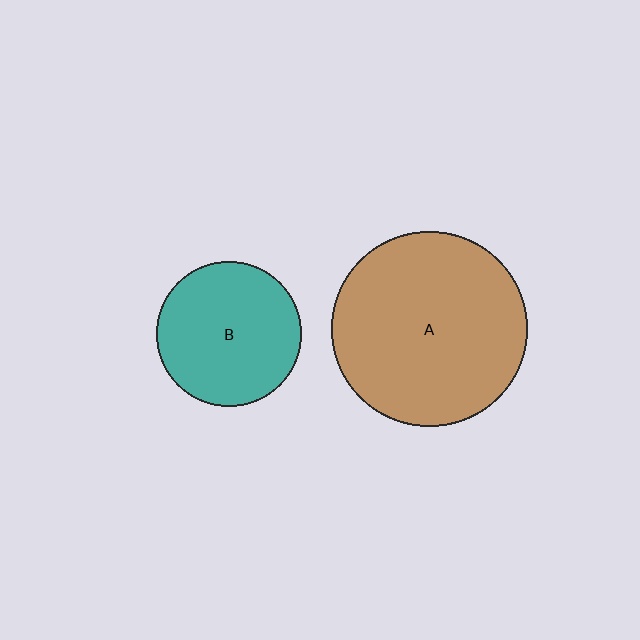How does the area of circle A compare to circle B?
Approximately 1.8 times.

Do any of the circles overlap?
No, none of the circles overlap.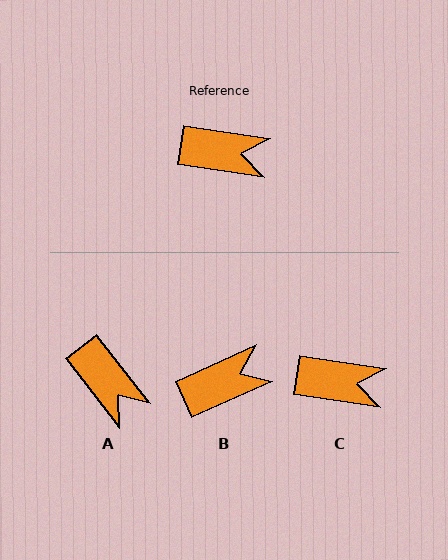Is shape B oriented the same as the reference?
No, it is off by about 33 degrees.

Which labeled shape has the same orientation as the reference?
C.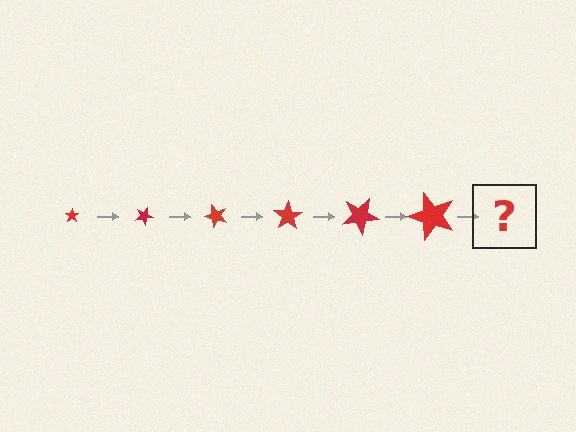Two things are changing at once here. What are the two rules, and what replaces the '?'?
The two rules are that the star grows larger each step and it rotates 25 degrees each step. The '?' should be a star, larger than the previous one and rotated 150 degrees from the start.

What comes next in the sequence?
The next element should be a star, larger than the previous one and rotated 150 degrees from the start.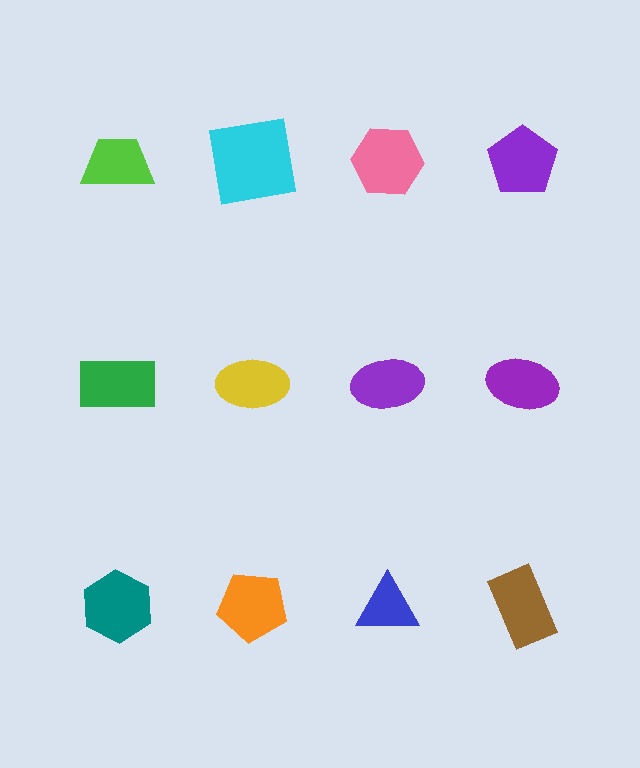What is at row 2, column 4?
A purple ellipse.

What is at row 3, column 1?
A teal hexagon.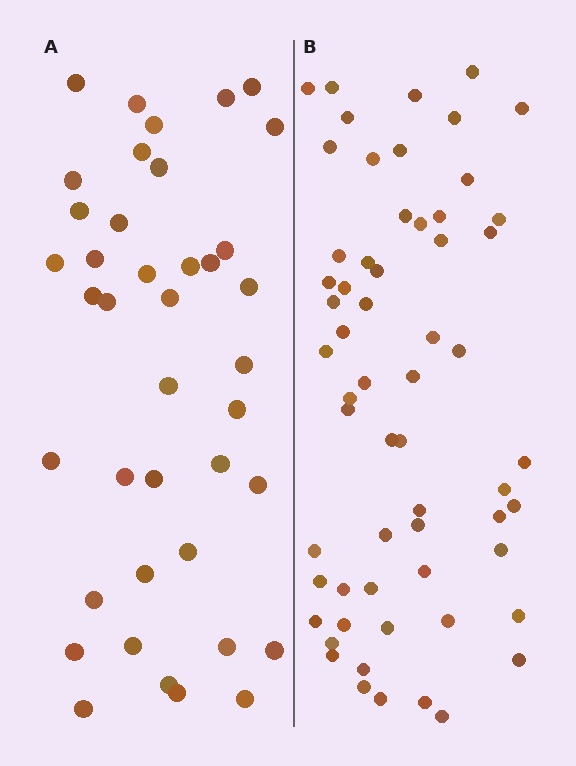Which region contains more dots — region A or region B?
Region B (the right region) has more dots.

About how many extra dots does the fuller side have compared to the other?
Region B has approximately 20 more dots than region A.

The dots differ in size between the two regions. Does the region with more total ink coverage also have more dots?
No. Region A has more total ink coverage because its dots are larger, but region B actually contains more individual dots. Total area can be misleading — the number of items is what matters here.